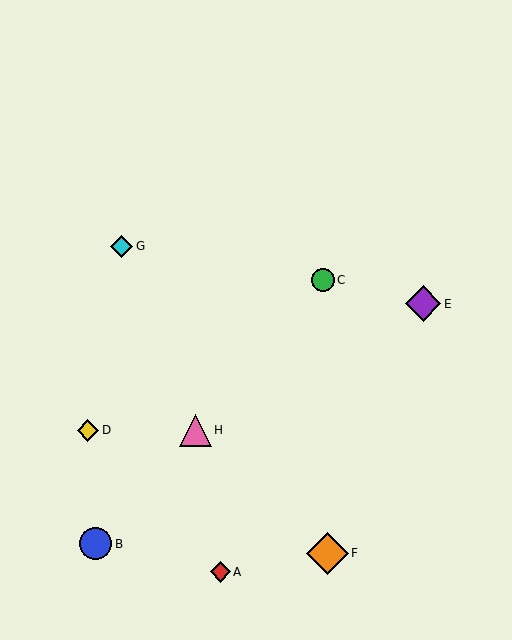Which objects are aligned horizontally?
Objects D, H are aligned horizontally.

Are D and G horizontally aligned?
No, D is at y≈430 and G is at y≈246.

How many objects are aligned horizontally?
2 objects (D, H) are aligned horizontally.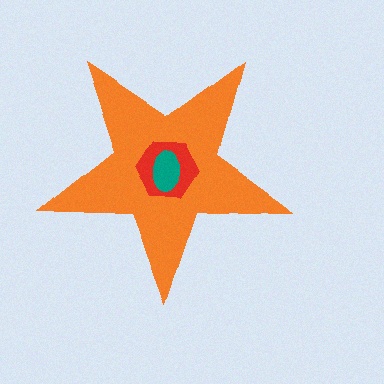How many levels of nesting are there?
3.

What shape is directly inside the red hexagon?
The teal ellipse.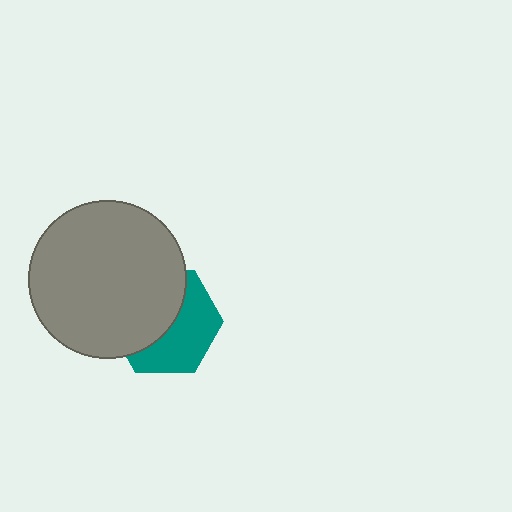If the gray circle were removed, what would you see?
You would see the complete teal hexagon.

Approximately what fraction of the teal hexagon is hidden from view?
Roughly 52% of the teal hexagon is hidden behind the gray circle.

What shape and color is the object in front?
The object in front is a gray circle.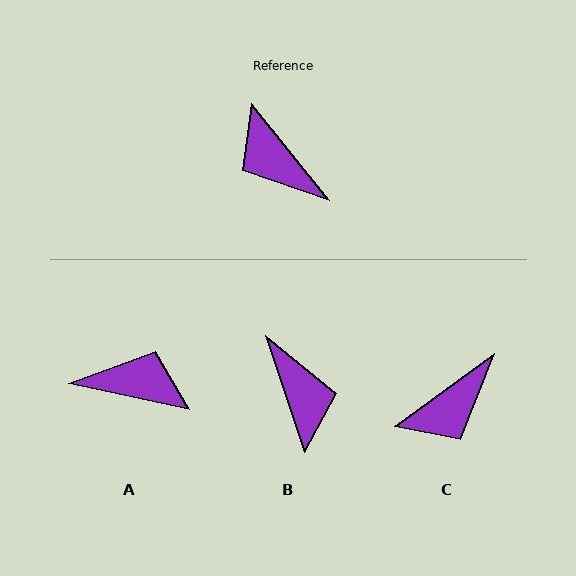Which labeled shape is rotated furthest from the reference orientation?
B, about 160 degrees away.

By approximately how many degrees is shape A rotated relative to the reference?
Approximately 141 degrees clockwise.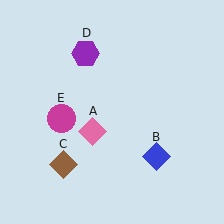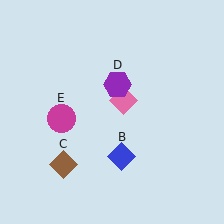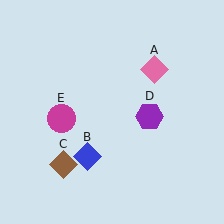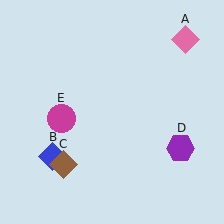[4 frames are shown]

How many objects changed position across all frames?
3 objects changed position: pink diamond (object A), blue diamond (object B), purple hexagon (object D).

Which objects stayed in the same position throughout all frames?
Brown diamond (object C) and magenta circle (object E) remained stationary.